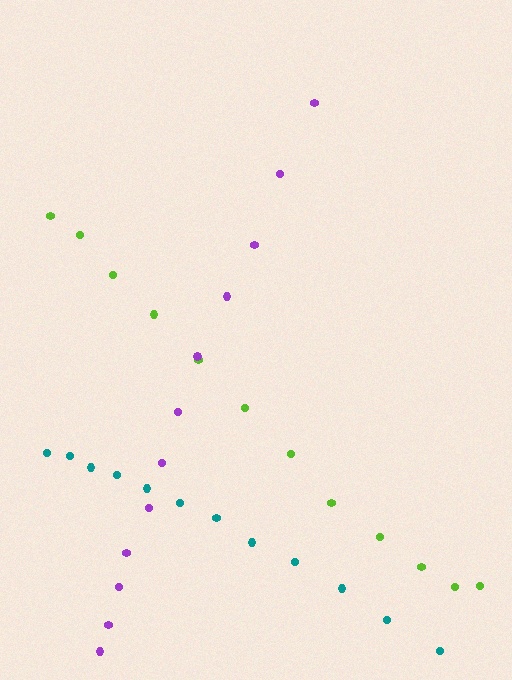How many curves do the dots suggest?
There are 3 distinct paths.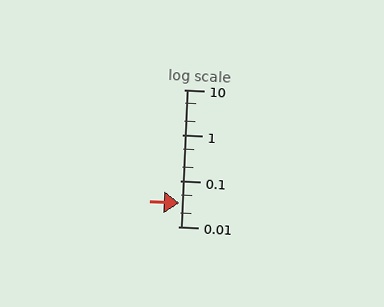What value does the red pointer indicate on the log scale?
The pointer indicates approximately 0.033.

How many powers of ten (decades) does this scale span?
The scale spans 3 decades, from 0.01 to 10.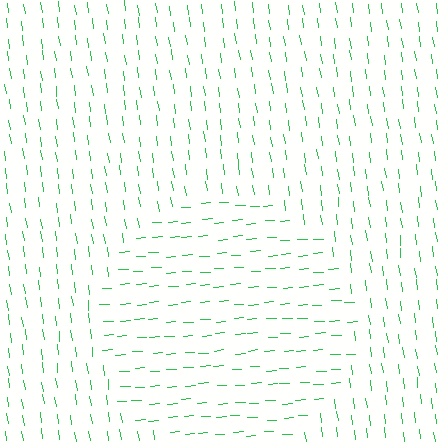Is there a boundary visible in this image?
Yes, there is a texture boundary formed by a change in line orientation.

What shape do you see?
I see a circle.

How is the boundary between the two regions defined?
The boundary is defined purely by a change in line orientation (approximately 86 degrees difference). All lines are the same color and thickness.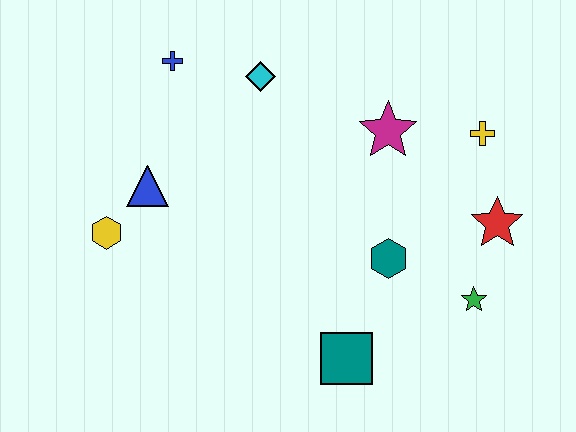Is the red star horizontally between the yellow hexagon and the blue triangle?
No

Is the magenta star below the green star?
No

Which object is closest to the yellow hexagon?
The blue triangle is closest to the yellow hexagon.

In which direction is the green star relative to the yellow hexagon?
The green star is to the right of the yellow hexagon.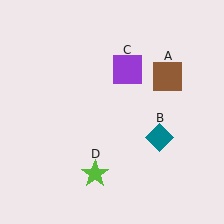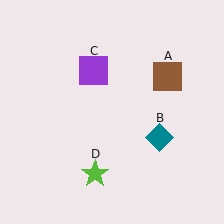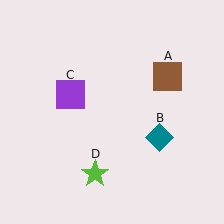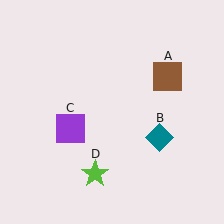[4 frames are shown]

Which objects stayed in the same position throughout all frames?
Brown square (object A) and teal diamond (object B) and lime star (object D) remained stationary.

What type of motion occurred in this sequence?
The purple square (object C) rotated counterclockwise around the center of the scene.